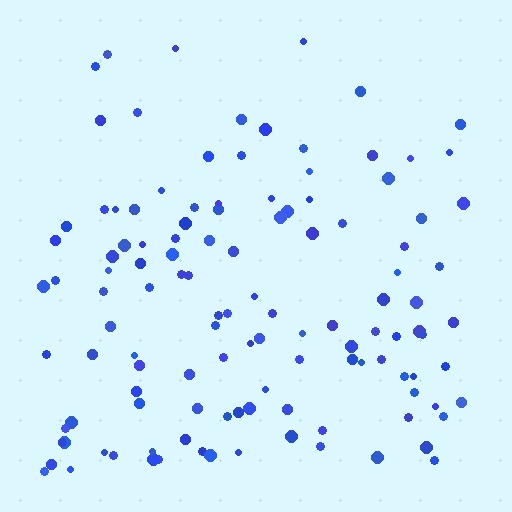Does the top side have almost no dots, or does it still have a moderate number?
Still a moderate number, just noticeably fewer than the bottom.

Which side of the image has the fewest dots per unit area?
The top.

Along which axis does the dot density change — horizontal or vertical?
Vertical.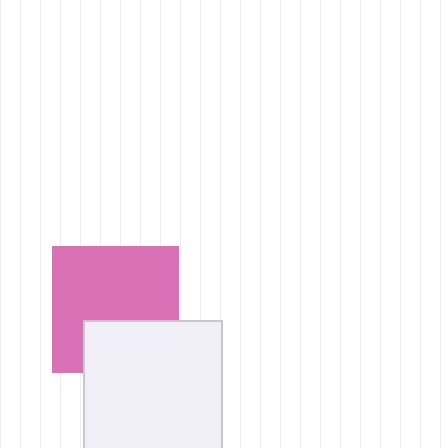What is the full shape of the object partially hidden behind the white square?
The partially hidden object is a pink square.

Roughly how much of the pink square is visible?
Most of it is visible (roughly 68%).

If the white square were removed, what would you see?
You would see the complete pink square.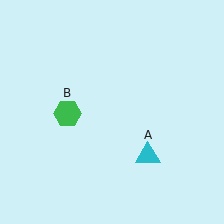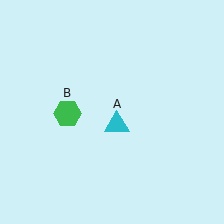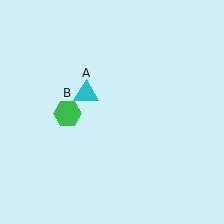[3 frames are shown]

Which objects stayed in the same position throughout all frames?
Green hexagon (object B) remained stationary.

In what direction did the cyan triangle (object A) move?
The cyan triangle (object A) moved up and to the left.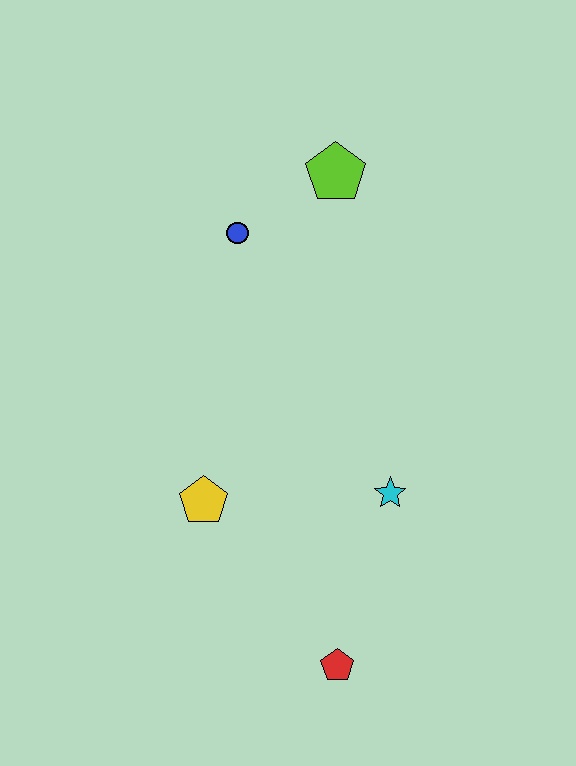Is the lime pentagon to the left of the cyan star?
Yes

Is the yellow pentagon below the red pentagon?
No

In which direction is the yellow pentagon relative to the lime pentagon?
The yellow pentagon is below the lime pentagon.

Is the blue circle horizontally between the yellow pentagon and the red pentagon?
Yes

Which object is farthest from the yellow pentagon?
The lime pentagon is farthest from the yellow pentagon.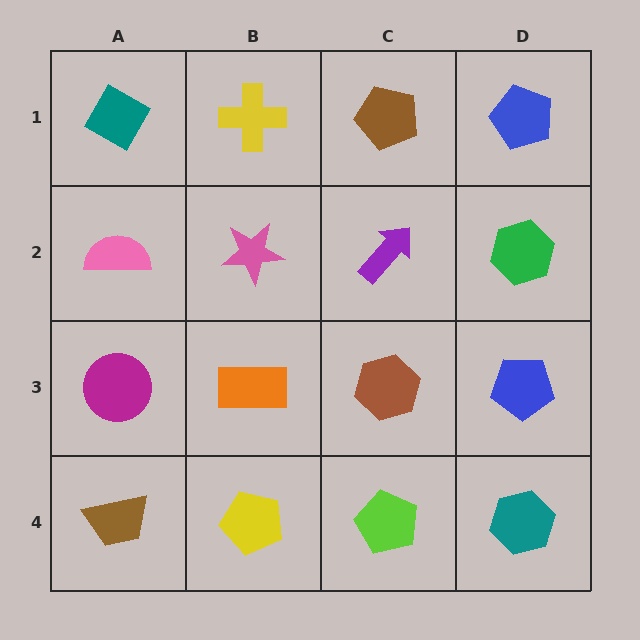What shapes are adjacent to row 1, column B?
A pink star (row 2, column B), a teal diamond (row 1, column A), a brown pentagon (row 1, column C).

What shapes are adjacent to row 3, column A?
A pink semicircle (row 2, column A), a brown trapezoid (row 4, column A), an orange rectangle (row 3, column B).